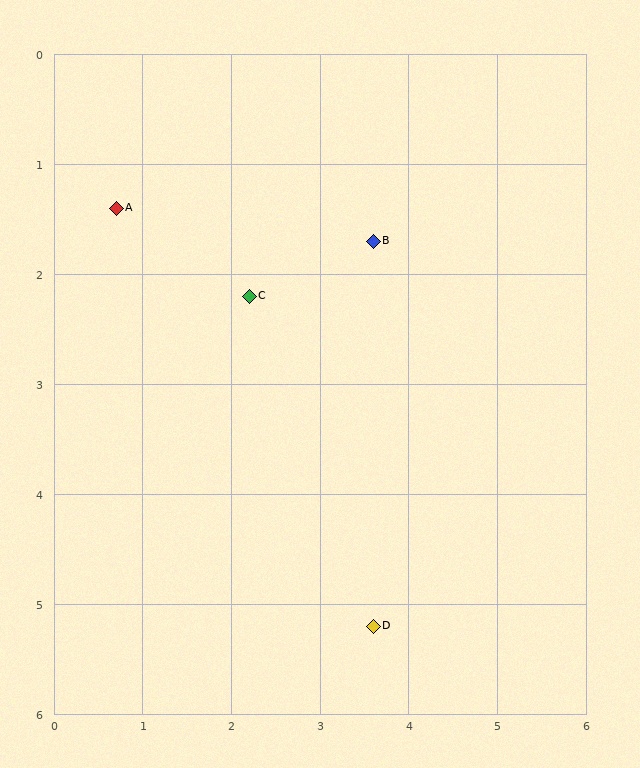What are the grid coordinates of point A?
Point A is at approximately (0.7, 1.4).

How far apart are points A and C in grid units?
Points A and C are about 1.7 grid units apart.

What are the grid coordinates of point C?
Point C is at approximately (2.2, 2.2).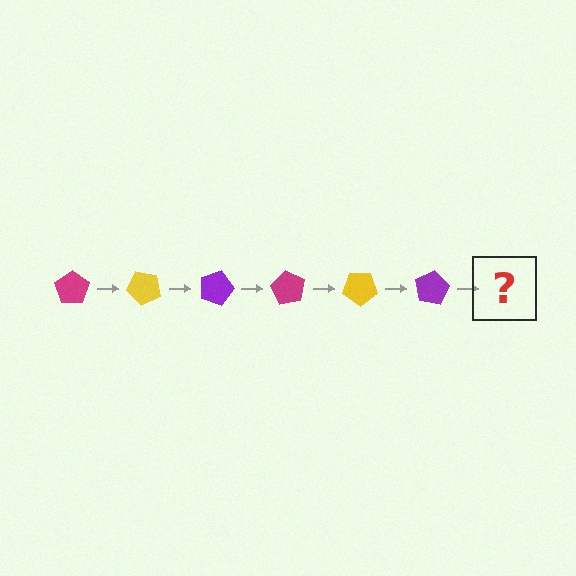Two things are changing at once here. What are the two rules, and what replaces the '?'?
The two rules are that it rotates 45 degrees each step and the color cycles through magenta, yellow, and purple. The '?' should be a magenta pentagon, rotated 270 degrees from the start.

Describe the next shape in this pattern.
It should be a magenta pentagon, rotated 270 degrees from the start.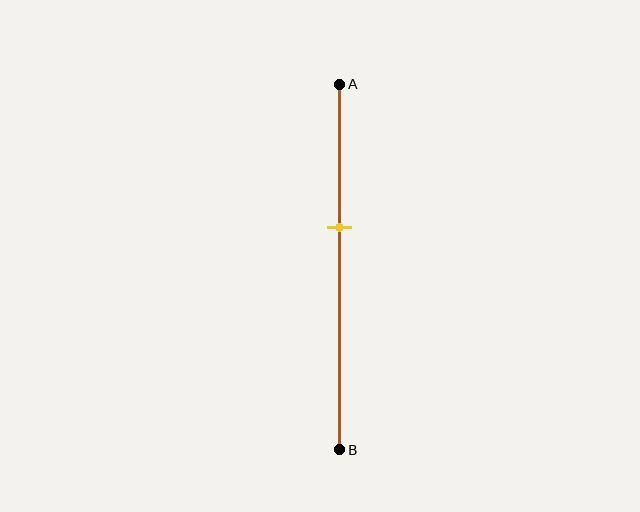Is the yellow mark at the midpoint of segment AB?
No, the mark is at about 40% from A, not at the 50% midpoint.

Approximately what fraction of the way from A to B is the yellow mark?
The yellow mark is approximately 40% of the way from A to B.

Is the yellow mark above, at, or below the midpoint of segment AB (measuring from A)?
The yellow mark is above the midpoint of segment AB.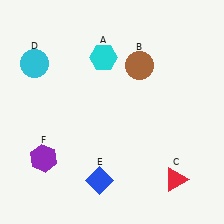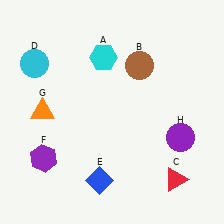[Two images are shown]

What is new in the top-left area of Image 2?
An orange triangle (G) was added in the top-left area of Image 2.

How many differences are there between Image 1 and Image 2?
There are 2 differences between the two images.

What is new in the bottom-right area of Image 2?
A purple circle (H) was added in the bottom-right area of Image 2.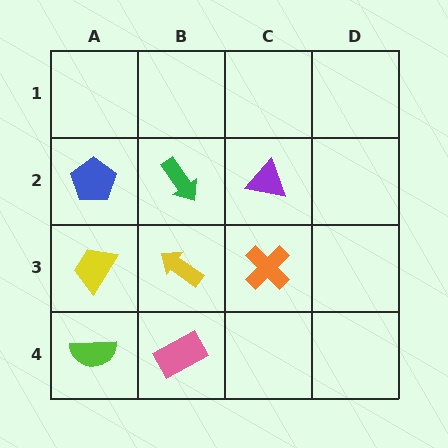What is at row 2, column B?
A green arrow.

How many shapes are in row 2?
3 shapes.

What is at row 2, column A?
A blue pentagon.